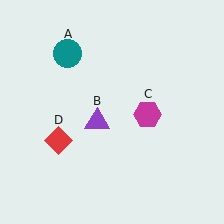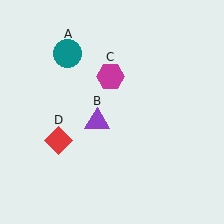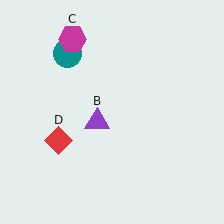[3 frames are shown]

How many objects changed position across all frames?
1 object changed position: magenta hexagon (object C).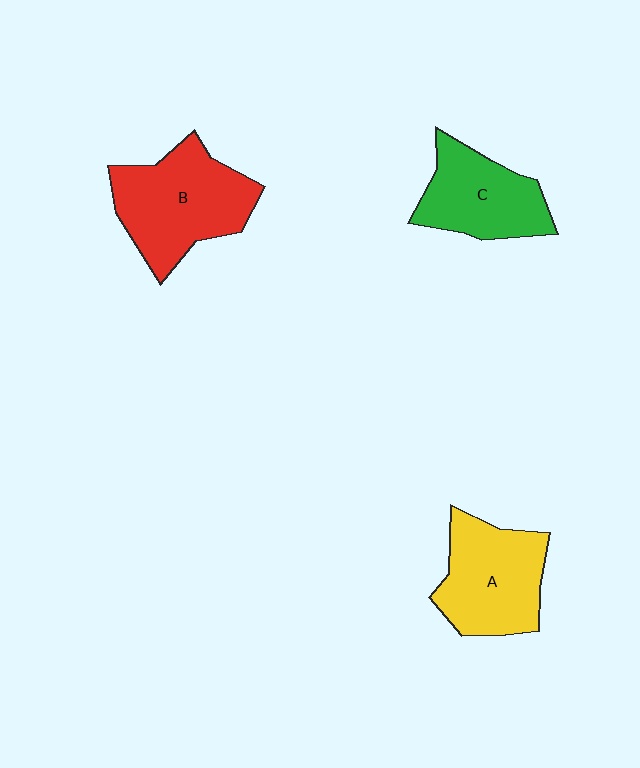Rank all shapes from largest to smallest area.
From largest to smallest: B (red), A (yellow), C (green).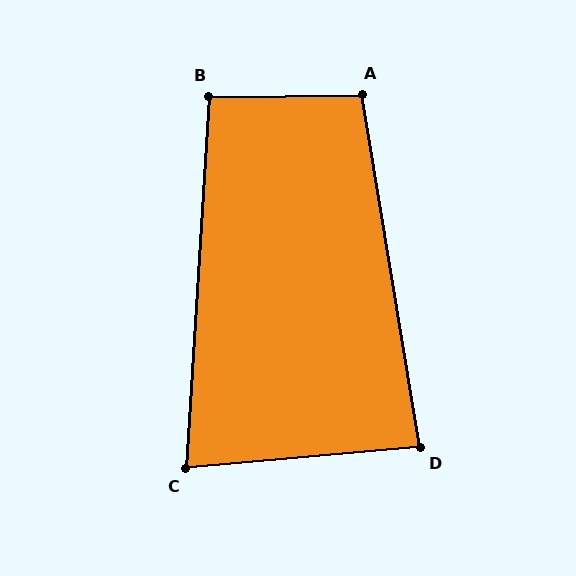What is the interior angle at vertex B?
Approximately 94 degrees (approximately right).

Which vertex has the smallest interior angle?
C, at approximately 81 degrees.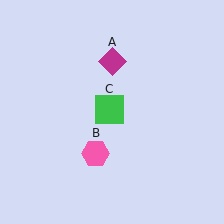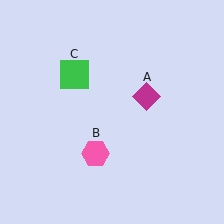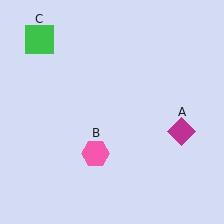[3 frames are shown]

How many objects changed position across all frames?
2 objects changed position: magenta diamond (object A), green square (object C).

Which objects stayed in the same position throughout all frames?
Pink hexagon (object B) remained stationary.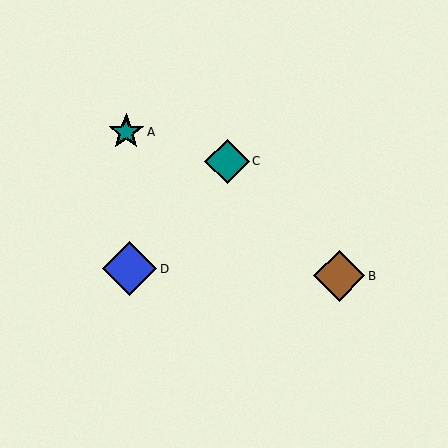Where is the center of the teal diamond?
The center of the teal diamond is at (227, 161).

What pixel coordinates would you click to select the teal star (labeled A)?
Click at (126, 132) to select the teal star A.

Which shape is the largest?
The blue diamond (labeled D) is the largest.